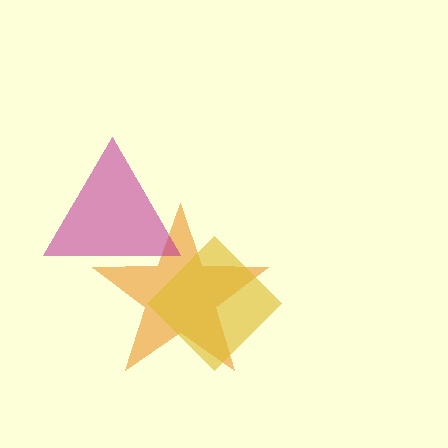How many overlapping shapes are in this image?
There are 3 overlapping shapes in the image.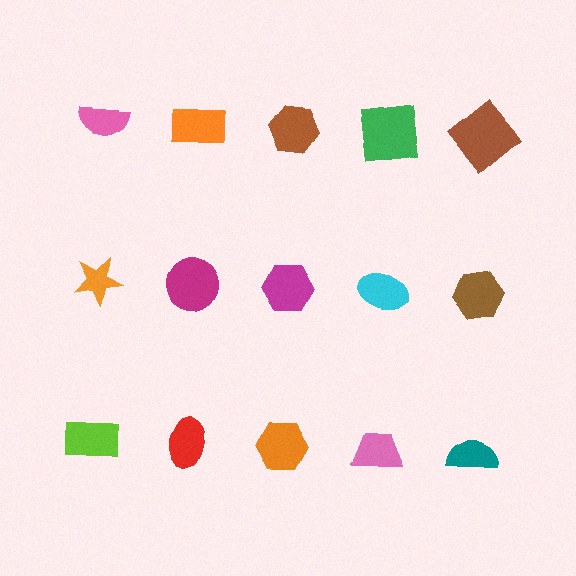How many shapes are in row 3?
5 shapes.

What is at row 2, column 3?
A magenta hexagon.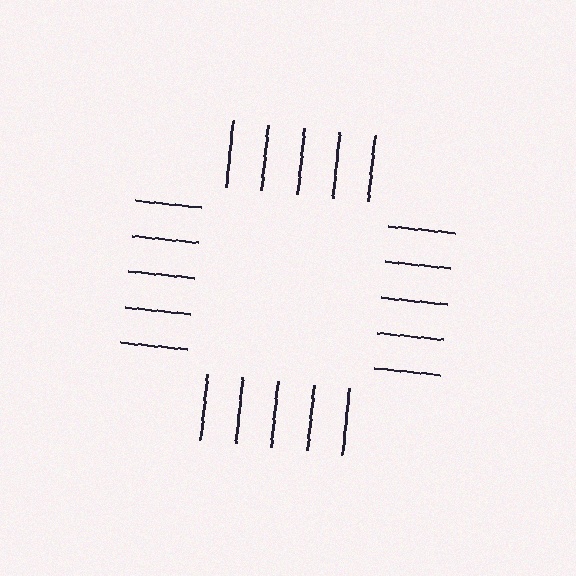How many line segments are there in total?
20 — 5 along each of the 4 edges.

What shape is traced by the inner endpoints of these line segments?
An illusory square — the line segments terminate on its edges but no continuous stroke is drawn.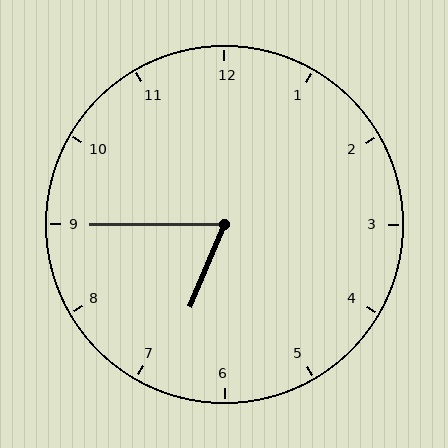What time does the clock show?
6:45.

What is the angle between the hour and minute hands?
Approximately 68 degrees.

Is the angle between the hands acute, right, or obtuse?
It is acute.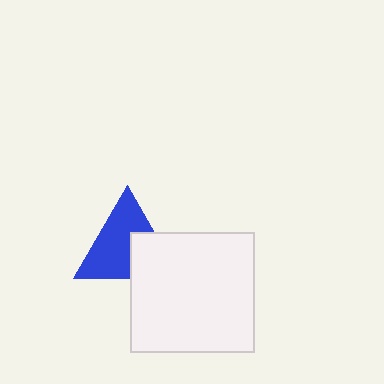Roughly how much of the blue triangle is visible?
About half of it is visible (roughly 65%).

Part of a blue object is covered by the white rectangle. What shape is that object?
It is a triangle.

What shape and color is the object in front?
The object in front is a white rectangle.